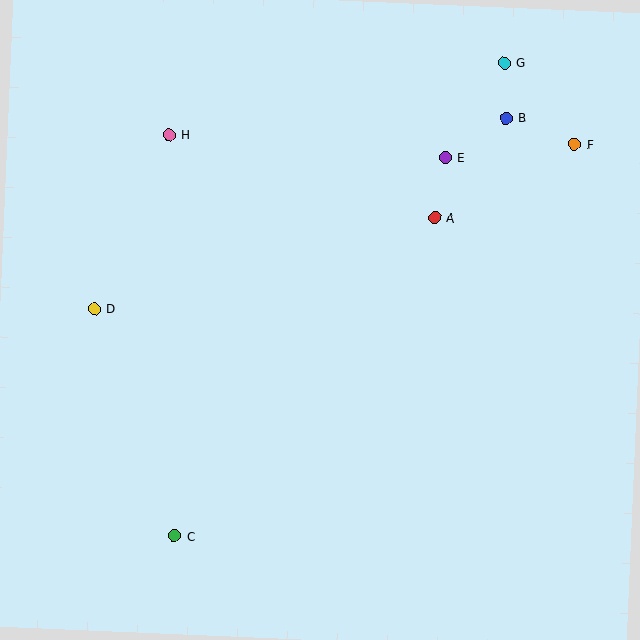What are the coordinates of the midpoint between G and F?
The midpoint between G and F is at (539, 104).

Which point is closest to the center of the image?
Point A at (435, 217) is closest to the center.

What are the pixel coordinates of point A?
Point A is at (435, 217).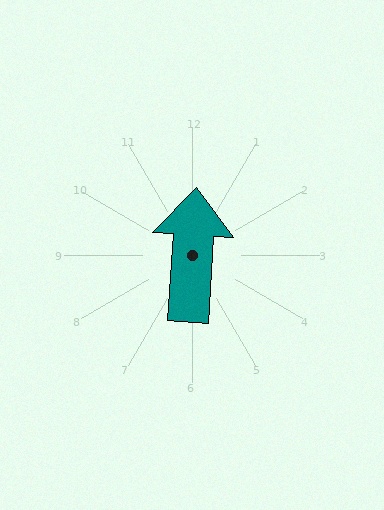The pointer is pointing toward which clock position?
Roughly 12 o'clock.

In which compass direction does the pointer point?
North.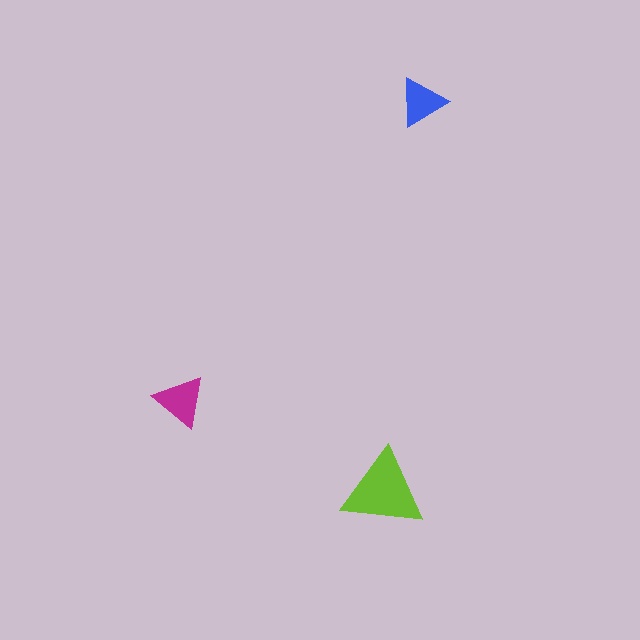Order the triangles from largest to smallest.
the lime one, the magenta one, the blue one.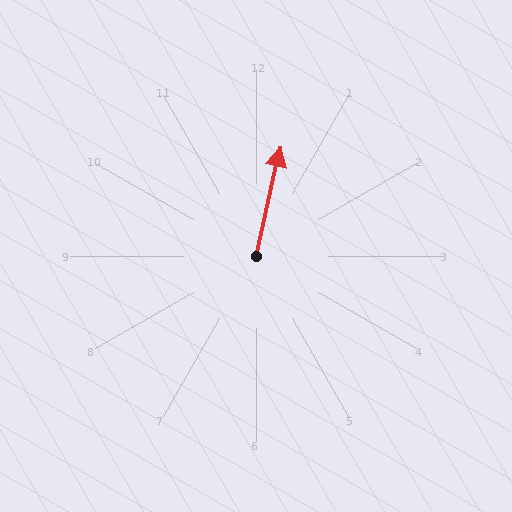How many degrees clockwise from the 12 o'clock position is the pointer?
Approximately 13 degrees.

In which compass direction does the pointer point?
North.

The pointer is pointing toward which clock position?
Roughly 12 o'clock.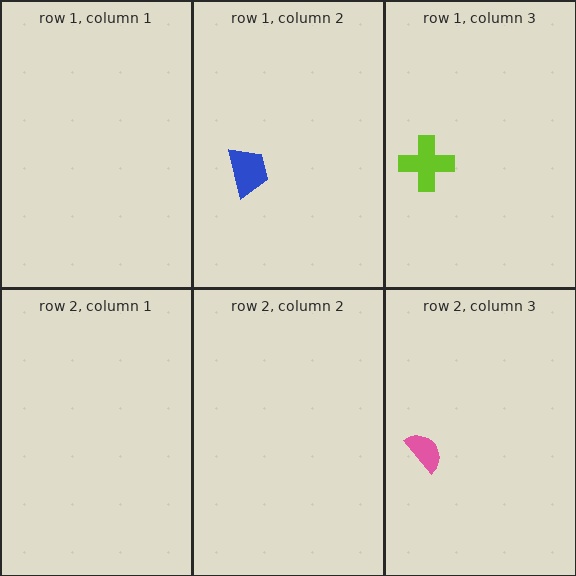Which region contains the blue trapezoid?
The row 1, column 2 region.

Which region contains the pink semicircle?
The row 2, column 3 region.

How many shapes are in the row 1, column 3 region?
1.